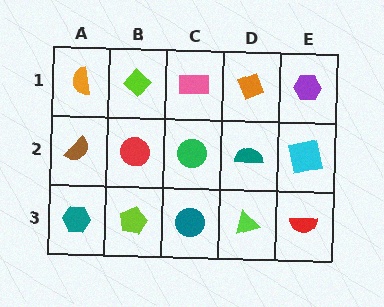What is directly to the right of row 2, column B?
A green circle.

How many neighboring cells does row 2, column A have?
3.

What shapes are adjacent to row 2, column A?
An orange semicircle (row 1, column A), a teal hexagon (row 3, column A), a red circle (row 2, column B).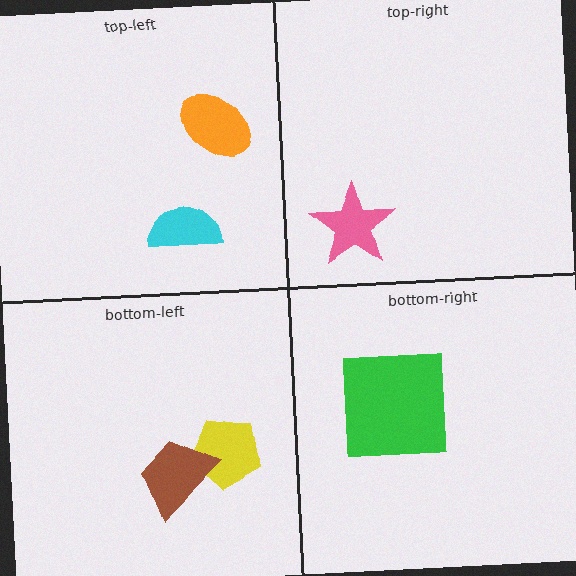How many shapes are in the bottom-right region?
1.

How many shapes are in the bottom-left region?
2.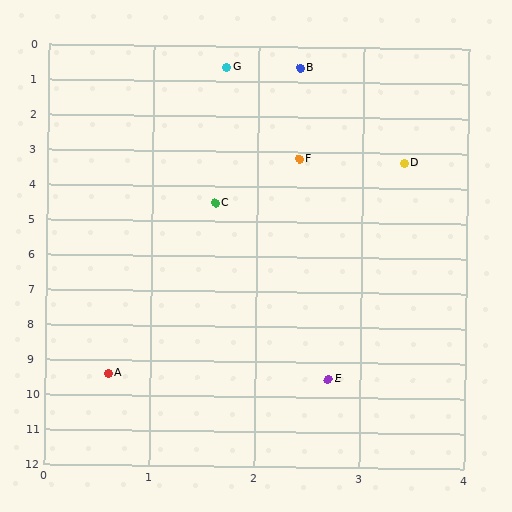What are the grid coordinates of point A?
Point A is at approximately (0.6, 9.4).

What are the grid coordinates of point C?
Point C is at approximately (1.6, 4.5).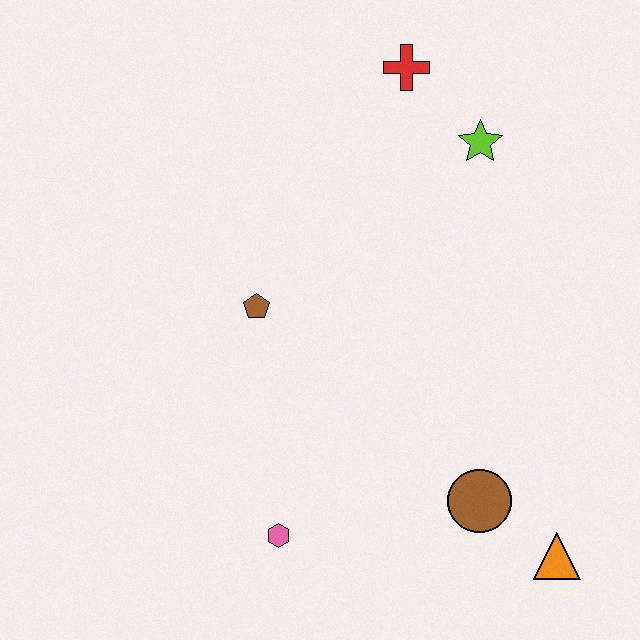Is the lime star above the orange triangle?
Yes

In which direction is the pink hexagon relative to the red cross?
The pink hexagon is below the red cross.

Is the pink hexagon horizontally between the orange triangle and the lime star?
No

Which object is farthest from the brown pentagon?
The orange triangle is farthest from the brown pentagon.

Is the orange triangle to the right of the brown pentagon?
Yes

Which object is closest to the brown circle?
The orange triangle is closest to the brown circle.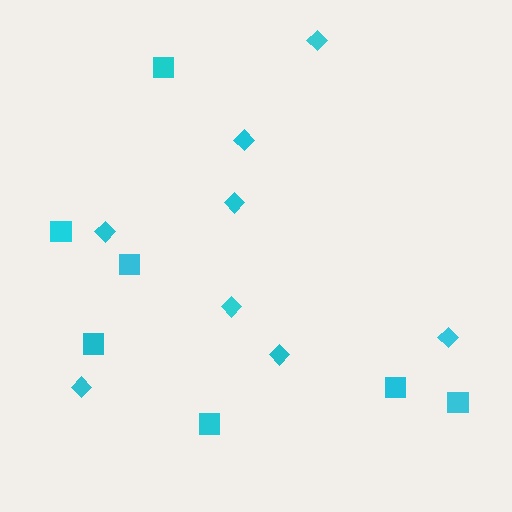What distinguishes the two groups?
There are 2 groups: one group of diamonds (8) and one group of squares (7).